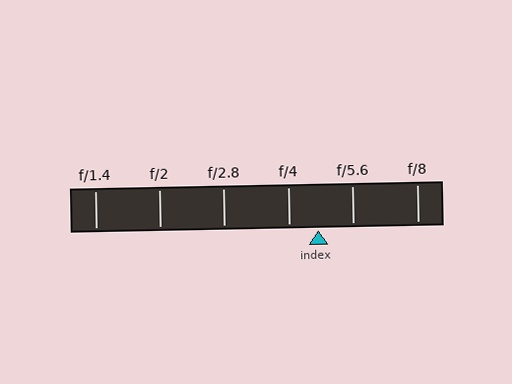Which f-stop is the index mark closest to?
The index mark is closest to f/4.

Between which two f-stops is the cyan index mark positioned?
The index mark is between f/4 and f/5.6.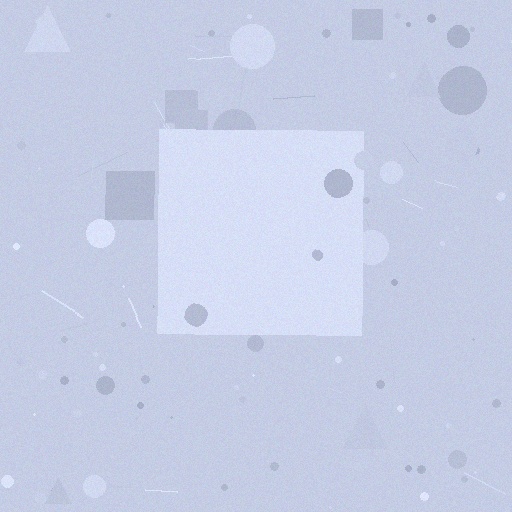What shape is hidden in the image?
A square is hidden in the image.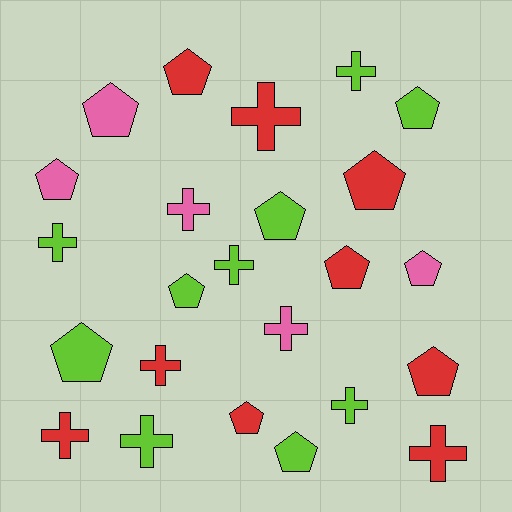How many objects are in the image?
There are 24 objects.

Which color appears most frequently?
Lime, with 10 objects.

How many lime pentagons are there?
There are 5 lime pentagons.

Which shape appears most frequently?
Pentagon, with 13 objects.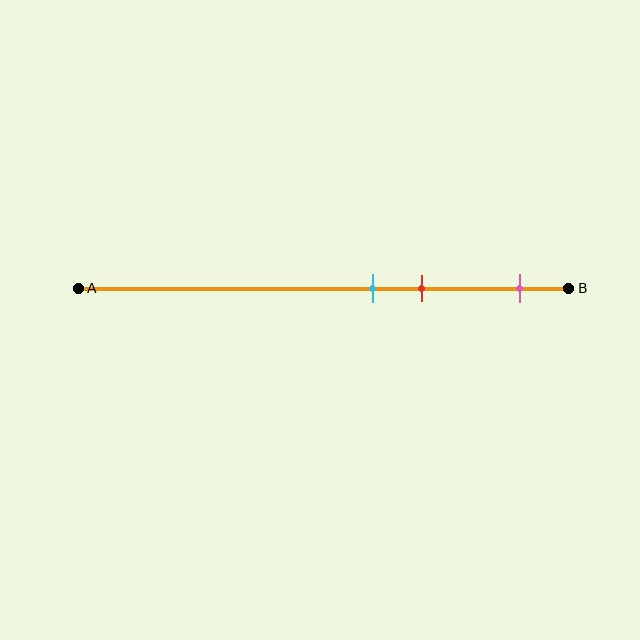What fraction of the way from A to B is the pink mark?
The pink mark is approximately 90% (0.9) of the way from A to B.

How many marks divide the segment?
There are 3 marks dividing the segment.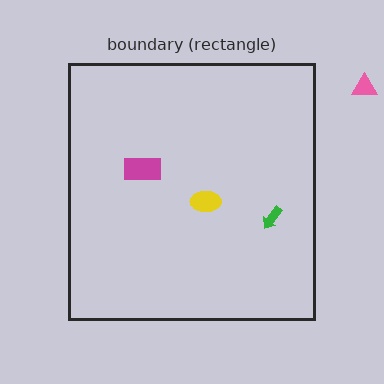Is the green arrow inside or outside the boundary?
Inside.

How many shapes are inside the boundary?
3 inside, 1 outside.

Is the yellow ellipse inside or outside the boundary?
Inside.